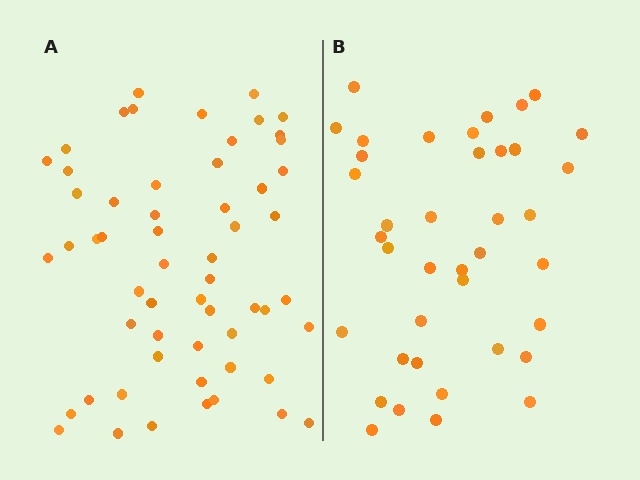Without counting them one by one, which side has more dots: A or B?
Region A (the left region) has more dots.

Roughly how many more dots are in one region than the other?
Region A has approximately 20 more dots than region B.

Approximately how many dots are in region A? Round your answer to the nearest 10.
About 60 dots. (The exact count is 57, which rounds to 60.)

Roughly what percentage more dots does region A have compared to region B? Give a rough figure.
About 45% more.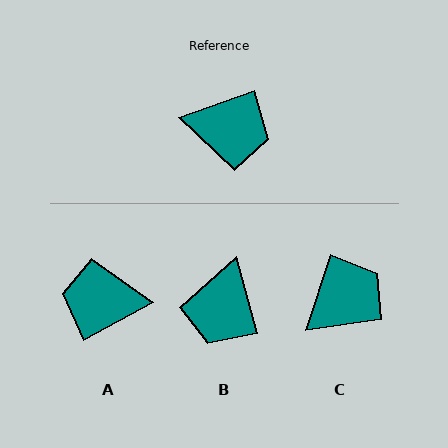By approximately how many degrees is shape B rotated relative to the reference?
Approximately 94 degrees clockwise.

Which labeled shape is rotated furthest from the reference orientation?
A, about 172 degrees away.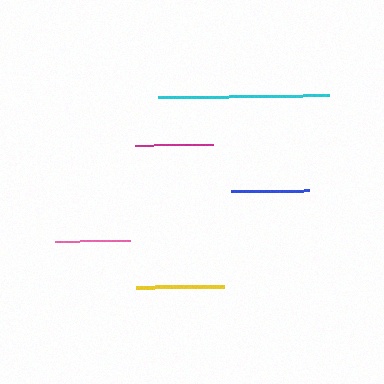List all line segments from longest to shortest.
From longest to shortest: cyan, yellow, blue, magenta, pink.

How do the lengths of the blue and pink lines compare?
The blue and pink lines are approximately the same length.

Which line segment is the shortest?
The pink line is the shortest at approximately 76 pixels.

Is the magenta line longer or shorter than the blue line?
The blue line is longer than the magenta line.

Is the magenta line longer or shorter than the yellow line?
The yellow line is longer than the magenta line.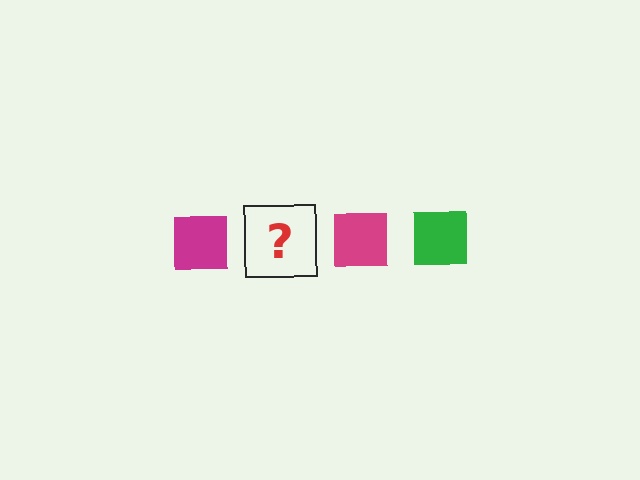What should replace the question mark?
The question mark should be replaced with a green square.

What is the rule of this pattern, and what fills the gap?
The rule is that the pattern cycles through magenta, green squares. The gap should be filled with a green square.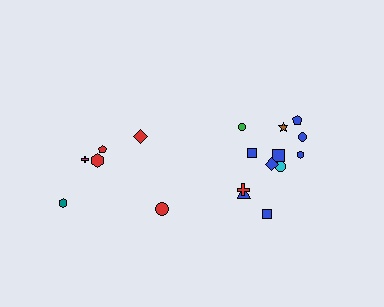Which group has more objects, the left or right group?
The right group.